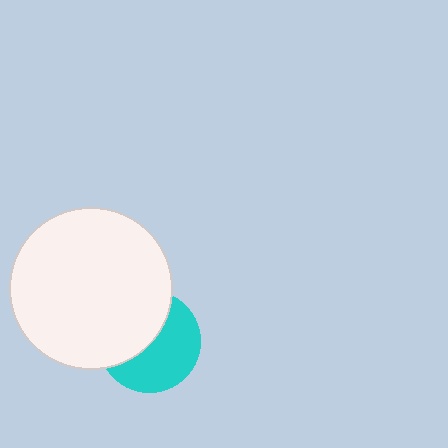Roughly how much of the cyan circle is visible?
About half of it is visible (roughly 53%).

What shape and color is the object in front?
The object in front is a white circle.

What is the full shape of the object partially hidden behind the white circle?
The partially hidden object is a cyan circle.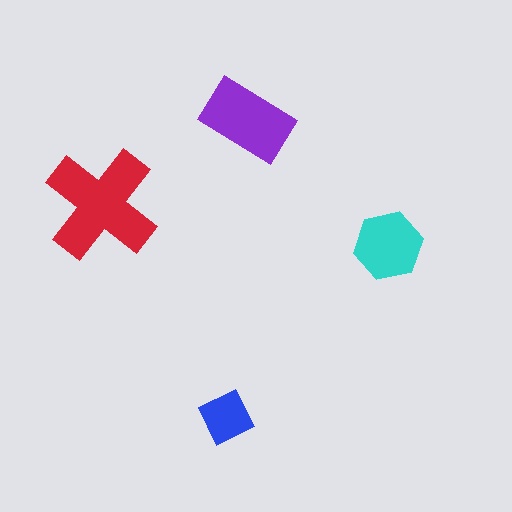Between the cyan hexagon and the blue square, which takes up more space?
The cyan hexagon.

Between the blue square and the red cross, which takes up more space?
The red cross.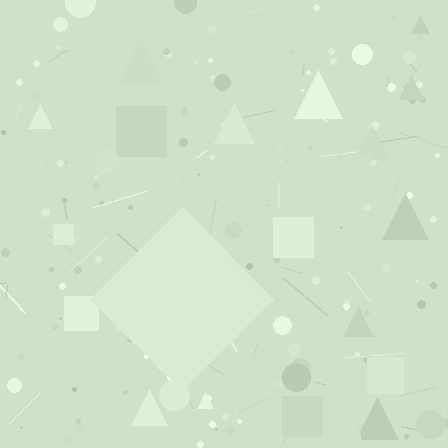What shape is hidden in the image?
A diamond is hidden in the image.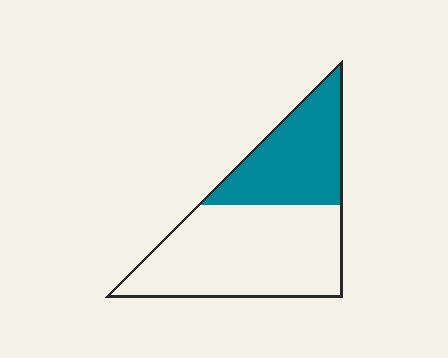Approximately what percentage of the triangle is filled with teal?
Approximately 35%.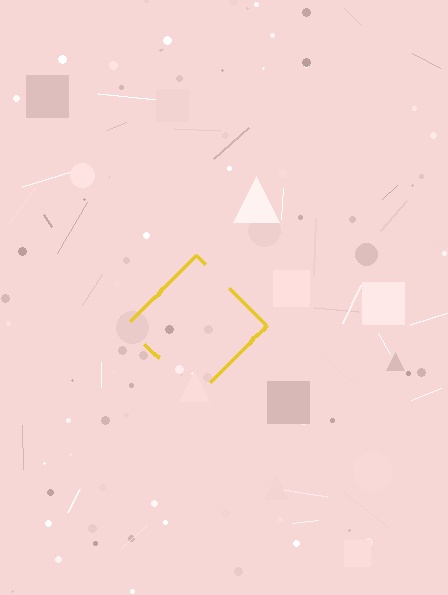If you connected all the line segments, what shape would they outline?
They would outline a diamond.